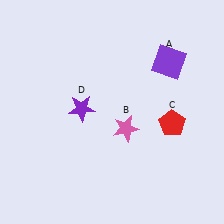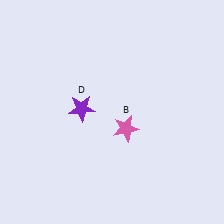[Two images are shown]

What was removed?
The red pentagon (C), the purple square (A) were removed in Image 2.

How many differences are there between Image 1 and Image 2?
There are 2 differences between the two images.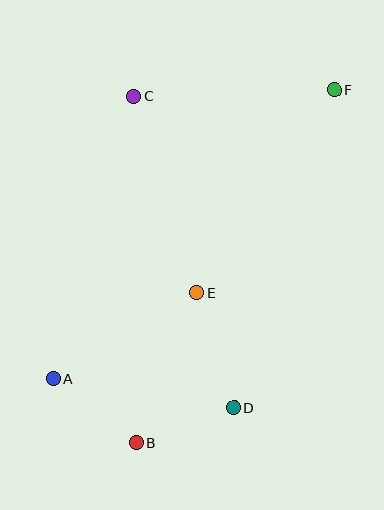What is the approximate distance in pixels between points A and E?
The distance between A and E is approximately 167 pixels.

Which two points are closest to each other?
Points B and D are closest to each other.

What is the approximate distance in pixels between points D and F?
The distance between D and F is approximately 333 pixels.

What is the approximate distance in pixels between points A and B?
The distance between A and B is approximately 105 pixels.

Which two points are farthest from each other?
Points B and F are farthest from each other.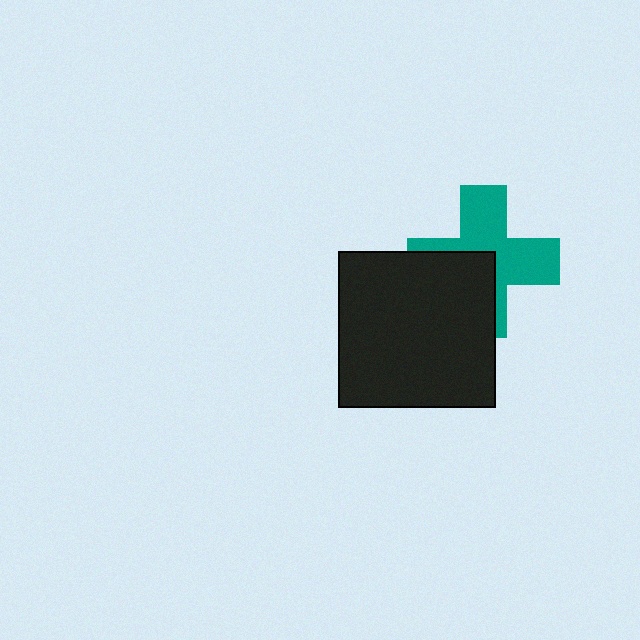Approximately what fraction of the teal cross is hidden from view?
Roughly 40% of the teal cross is hidden behind the black square.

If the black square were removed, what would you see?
You would see the complete teal cross.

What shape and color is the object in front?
The object in front is a black square.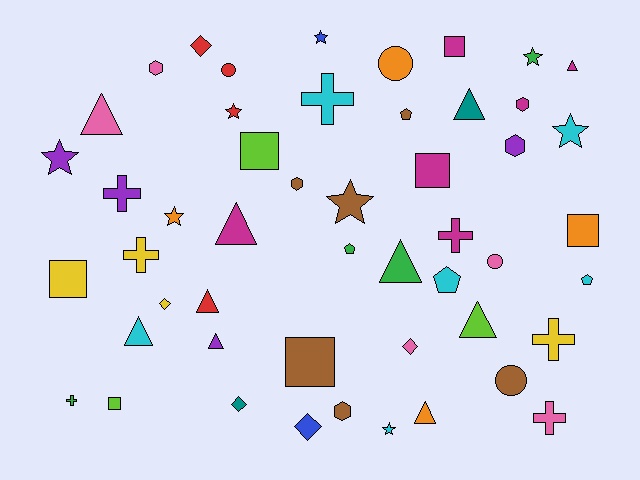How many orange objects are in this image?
There are 4 orange objects.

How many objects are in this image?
There are 50 objects.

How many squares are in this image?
There are 7 squares.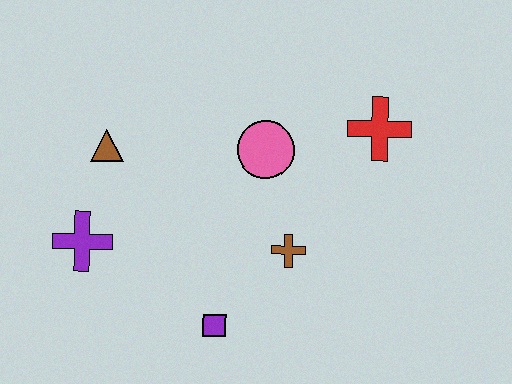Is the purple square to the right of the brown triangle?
Yes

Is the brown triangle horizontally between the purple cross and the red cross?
Yes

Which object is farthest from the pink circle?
The purple cross is farthest from the pink circle.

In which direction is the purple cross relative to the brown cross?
The purple cross is to the left of the brown cross.